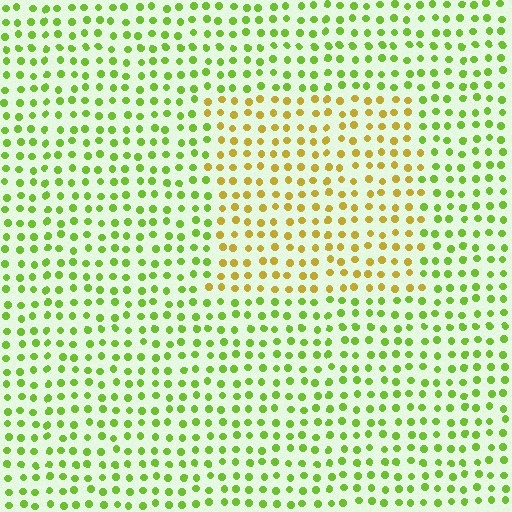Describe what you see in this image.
The image is filled with small lime elements in a uniform arrangement. A rectangle-shaped region is visible where the elements are tinted to a slightly different hue, forming a subtle color boundary.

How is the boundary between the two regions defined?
The boundary is defined purely by a slight shift in hue (about 44 degrees). Spacing, size, and orientation are identical on both sides.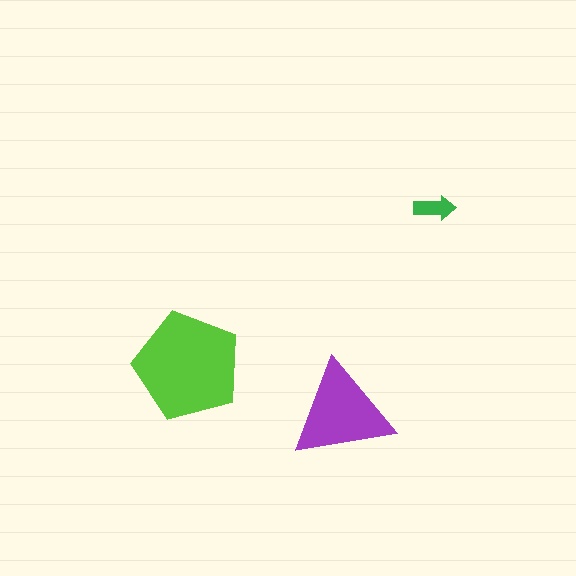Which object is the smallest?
The green arrow.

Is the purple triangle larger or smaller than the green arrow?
Larger.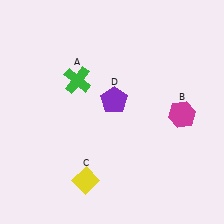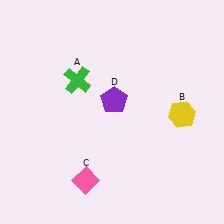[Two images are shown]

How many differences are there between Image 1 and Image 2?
There are 2 differences between the two images.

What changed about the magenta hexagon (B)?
In Image 1, B is magenta. In Image 2, it changed to yellow.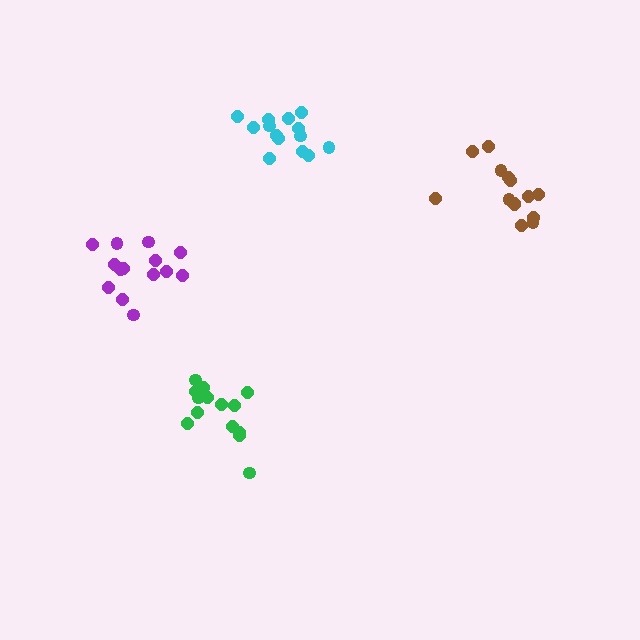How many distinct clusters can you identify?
There are 4 distinct clusters.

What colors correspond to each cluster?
The clusters are colored: purple, cyan, brown, green.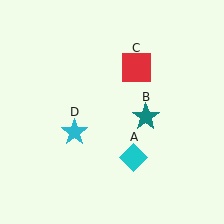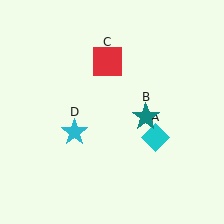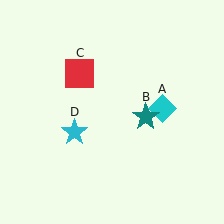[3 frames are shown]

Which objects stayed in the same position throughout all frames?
Teal star (object B) and cyan star (object D) remained stationary.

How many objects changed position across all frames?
2 objects changed position: cyan diamond (object A), red square (object C).